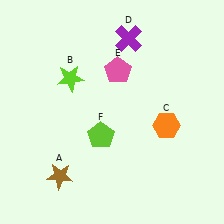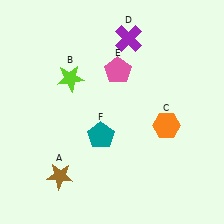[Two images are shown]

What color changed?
The pentagon (F) changed from lime in Image 1 to teal in Image 2.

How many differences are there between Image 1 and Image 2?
There is 1 difference between the two images.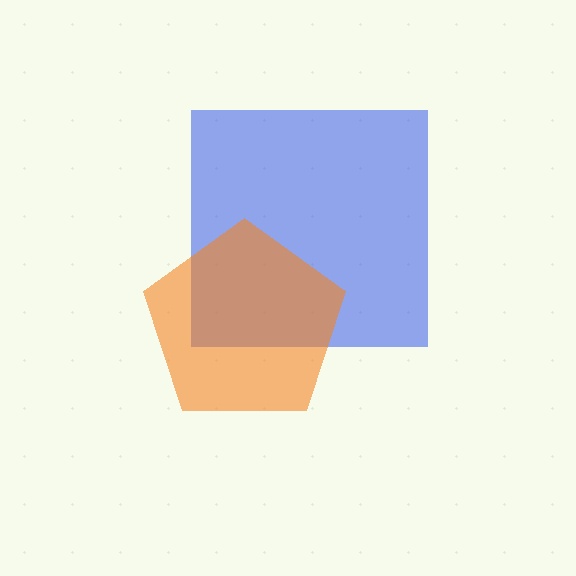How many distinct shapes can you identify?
There are 2 distinct shapes: a blue square, an orange pentagon.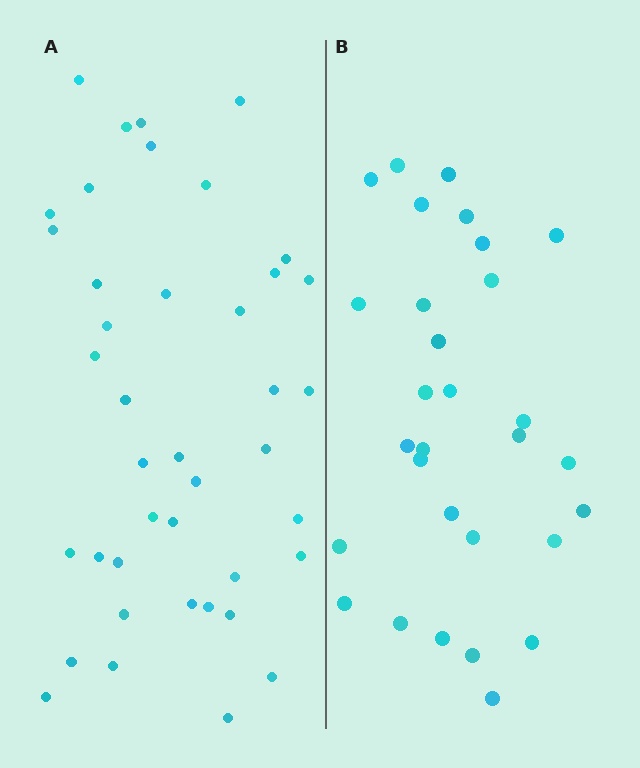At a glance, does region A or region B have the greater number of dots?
Region A (the left region) has more dots.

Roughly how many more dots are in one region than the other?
Region A has roughly 12 or so more dots than region B.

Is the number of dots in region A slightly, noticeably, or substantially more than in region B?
Region A has noticeably more, but not dramatically so. The ratio is roughly 1.4 to 1.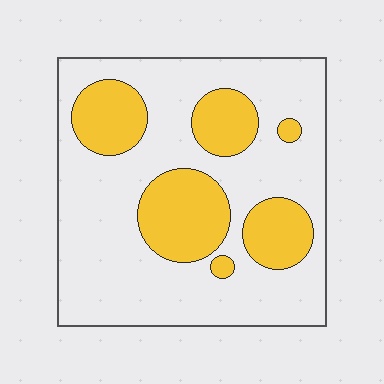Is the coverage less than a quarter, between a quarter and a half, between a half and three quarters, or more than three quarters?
Between a quarter and a half.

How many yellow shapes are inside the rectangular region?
6.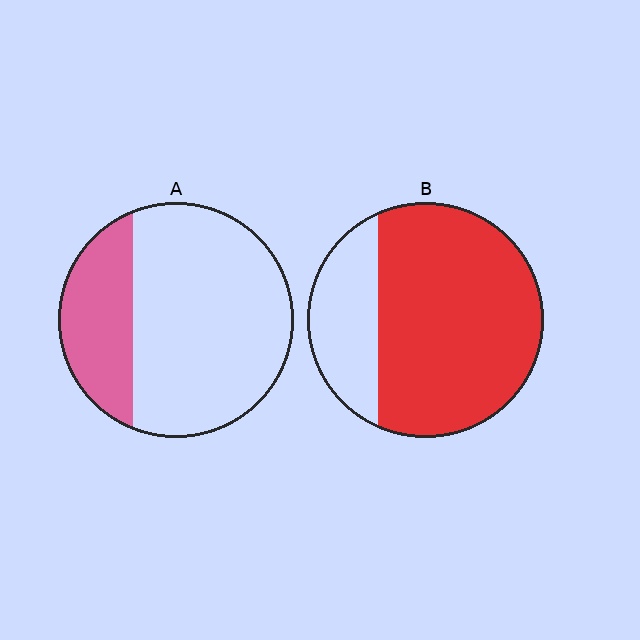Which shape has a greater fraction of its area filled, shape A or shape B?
Shape B.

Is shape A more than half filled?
No.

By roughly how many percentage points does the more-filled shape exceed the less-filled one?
By roughly 50 percentage points (B over A).